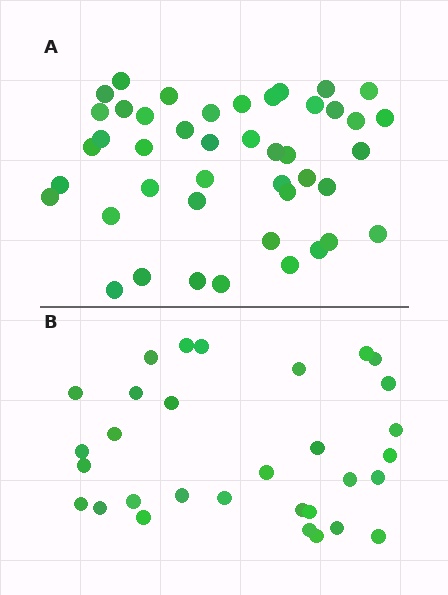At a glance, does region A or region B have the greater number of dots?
Region A (the top region) has more dots.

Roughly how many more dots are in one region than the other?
Region A has approximately 15 more dots than region B.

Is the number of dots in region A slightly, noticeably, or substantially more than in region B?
Region A has noticeably more, but not dramatically so. The ratio is roughly 1.4 to 1.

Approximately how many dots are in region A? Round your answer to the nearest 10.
About 40 dots. (The exact count is 44, which rounds to 40.)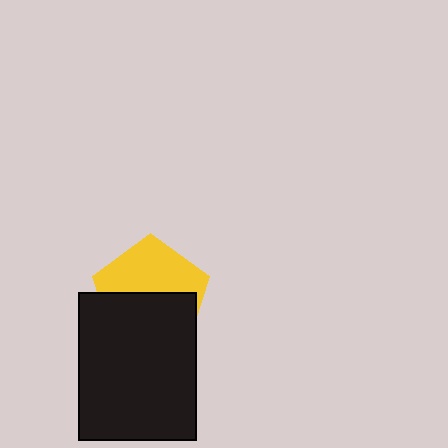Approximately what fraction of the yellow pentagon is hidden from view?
Roughly 53% of the yellow pentagon is hidden behind the black rectangle.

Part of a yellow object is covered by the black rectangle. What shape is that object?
It is a pentagon.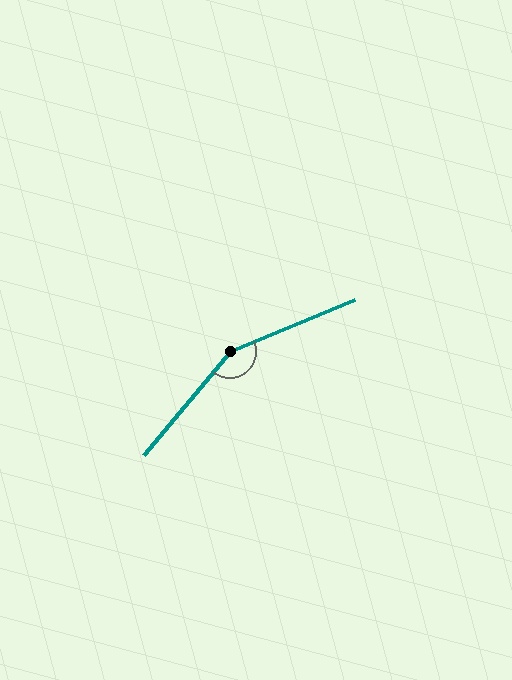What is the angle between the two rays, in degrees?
Approximately 152 degrees.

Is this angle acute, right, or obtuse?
It is obtuse.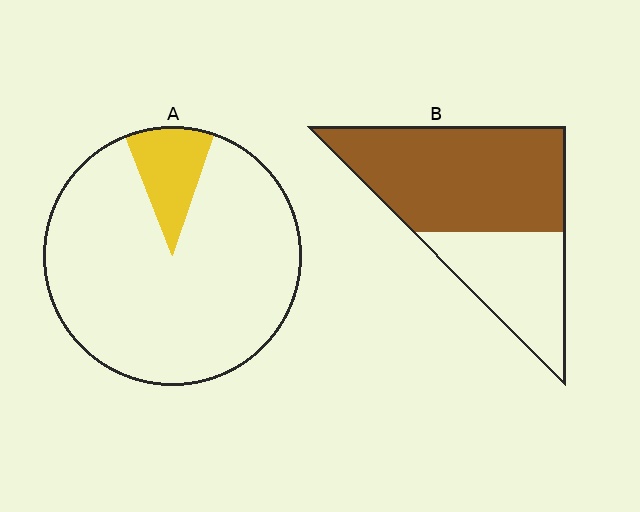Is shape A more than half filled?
No.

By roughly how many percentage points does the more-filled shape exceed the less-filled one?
By roughly 55 percentage points (B over A).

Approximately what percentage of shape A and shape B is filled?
A is approximately 10% and B is approximately 65%.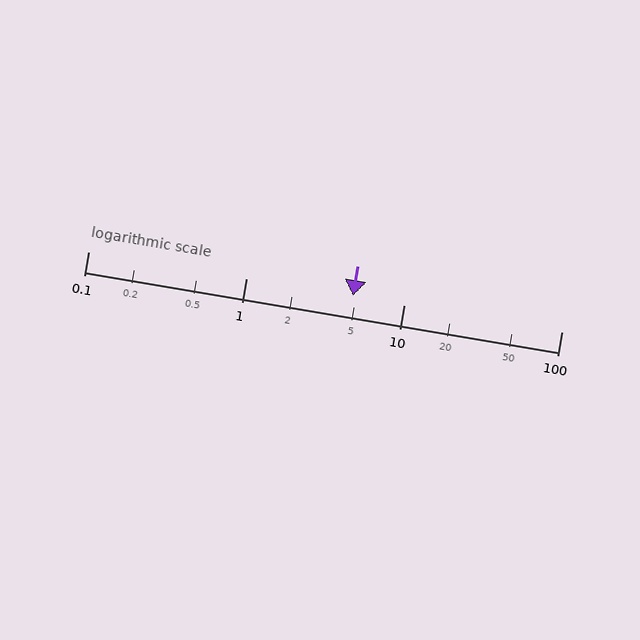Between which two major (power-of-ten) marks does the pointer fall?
The pointer is between 1 and 10.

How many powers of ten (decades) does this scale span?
The scale spans 3 decades, from 0.1 to 100.